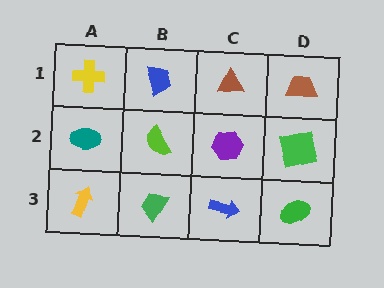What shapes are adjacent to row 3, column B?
A lime semicircle (row 2, column B), a yellow arrow (row 3, column A), a blue arrow (row 3, column C).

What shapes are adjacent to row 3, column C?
A purple hexagon (row 2, column C), a green trapezoid (row 3, column B), a green ellipse (row 3, column D).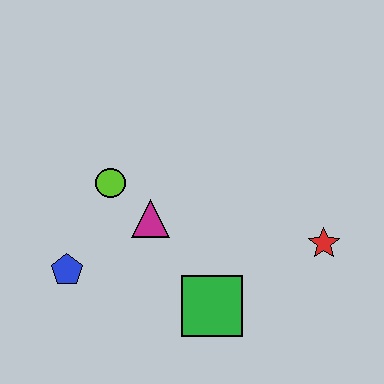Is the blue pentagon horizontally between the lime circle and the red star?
No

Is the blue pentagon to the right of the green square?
No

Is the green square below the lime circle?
Yes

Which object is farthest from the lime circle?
The red star is farthest from the lime circle.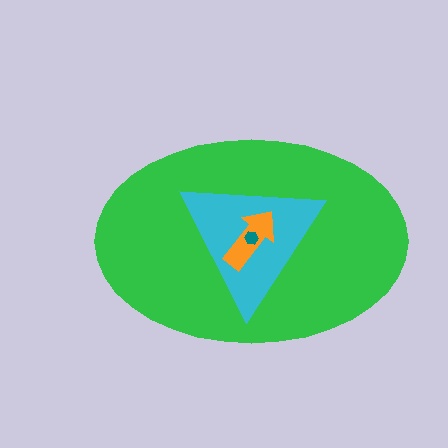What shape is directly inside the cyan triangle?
The orange arrow.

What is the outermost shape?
The green ellipse.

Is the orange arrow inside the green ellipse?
Yes.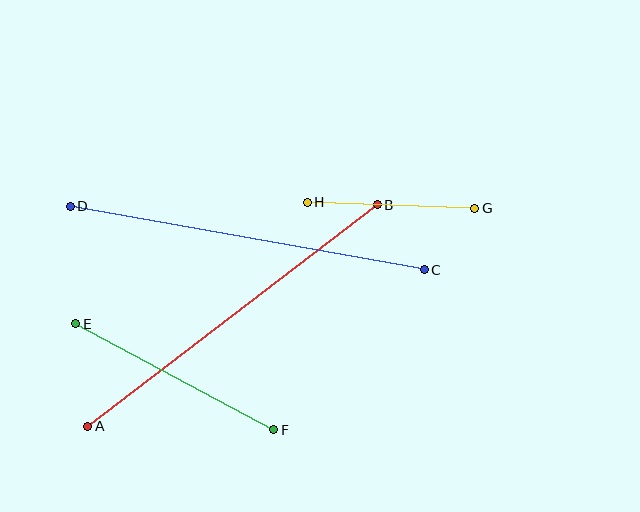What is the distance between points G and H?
The distance is approximately 168 pixels.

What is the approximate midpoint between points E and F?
The midpoint is at approximately (175, 377) pixels.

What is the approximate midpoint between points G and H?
The midpoint is at approximately (391, 205) pixels.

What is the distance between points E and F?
The distance is approximately 225 pixels.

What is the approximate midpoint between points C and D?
The midpoint is at approximately (247, 238) pixels.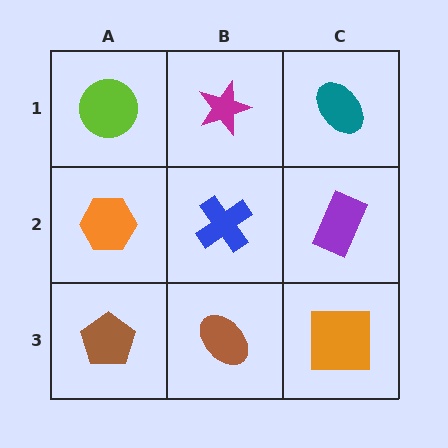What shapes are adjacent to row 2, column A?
A lime circle (row 1, column A), a brown pentagon (row 3, column A), a blue cross (row 2, column B).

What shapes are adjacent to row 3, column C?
A purple rectangle (row 2, column C), a brown ellipse (row 3, column B).